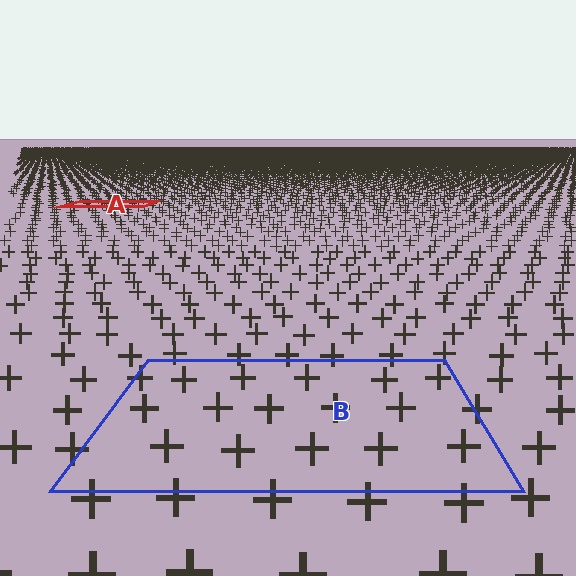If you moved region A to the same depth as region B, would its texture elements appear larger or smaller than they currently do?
They would appear larger. At a closer depth, the same texture elements are projected at a bigger on-screen size.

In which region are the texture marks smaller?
The texture marks are smaller in region A, because it is farther away.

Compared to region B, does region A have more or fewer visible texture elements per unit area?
Region A has more texture elements per unit area — they are packed more densely because it is farther away.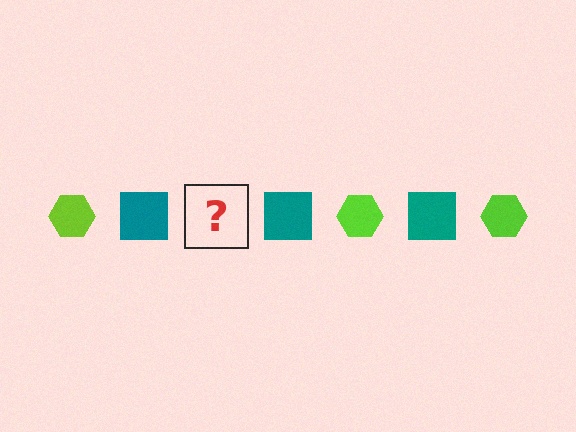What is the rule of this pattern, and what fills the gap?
The rule is that the pattern alternates between lime hexagon and teal square. The gap should be filled with a lime hexagon.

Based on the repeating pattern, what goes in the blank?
The blank should be a lime hexagon.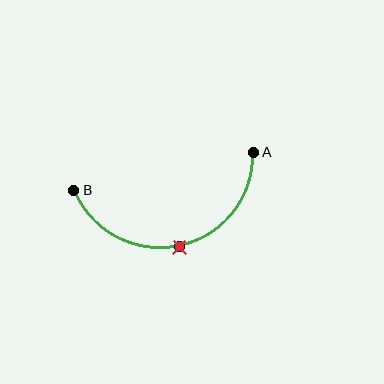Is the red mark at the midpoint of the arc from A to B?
Yes. The red mark lies on the arc at equal arc-length from both A and B — it is the arc midpoint.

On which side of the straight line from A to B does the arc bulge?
The arc bulges below the straight line connecting A and B.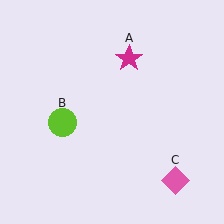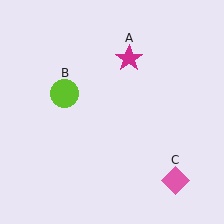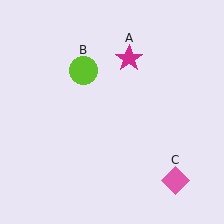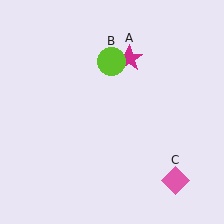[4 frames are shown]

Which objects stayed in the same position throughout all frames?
Magenta star (object A) and pink diamond (object C) remained stationary.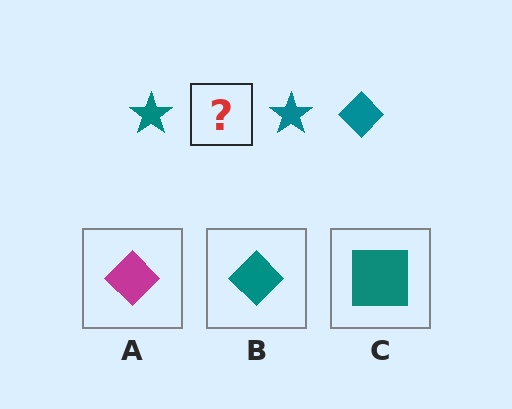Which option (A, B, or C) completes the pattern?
B.